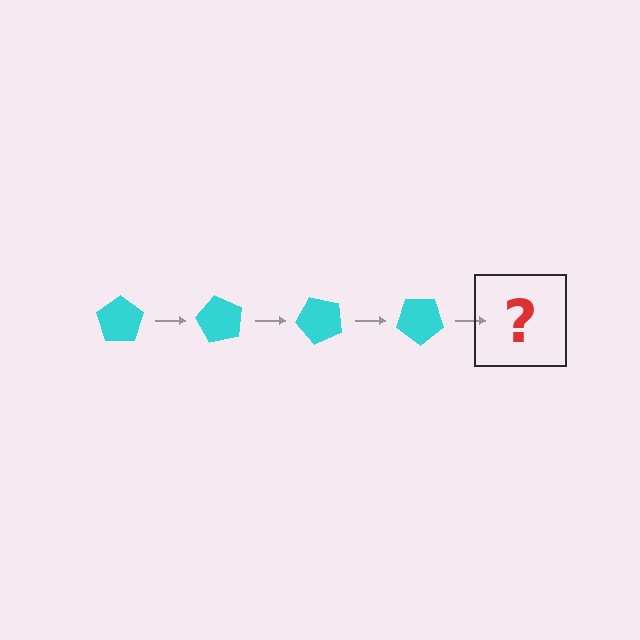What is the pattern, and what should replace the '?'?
The pattern is that the pentagon rotates 60 degrees each step. The '?' should be a cyan pentagon rotated 240 degrees.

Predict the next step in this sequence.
The next step is a cyan pentagon rotated 240 degrees.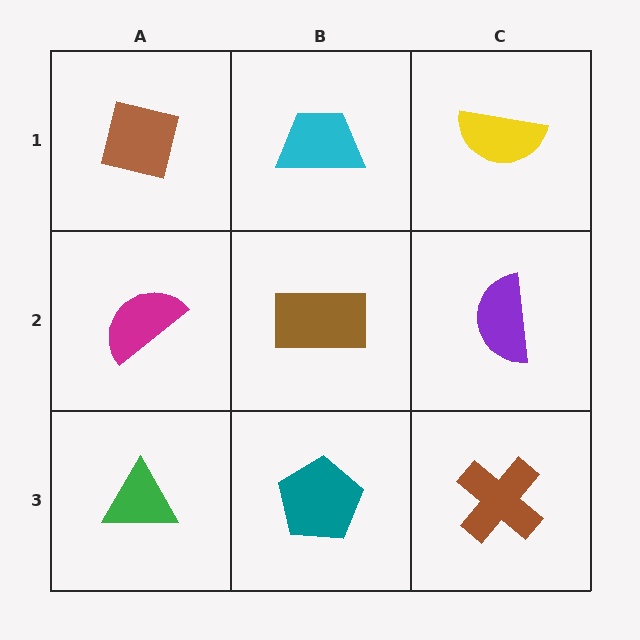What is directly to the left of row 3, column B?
A green triangle.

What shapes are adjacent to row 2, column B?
A cyan trapezoid (row 1, column B), a teal pentagon (row 3, column B), a magenta semicircle (row 2, column A), a purple semicircle (row 2, column C).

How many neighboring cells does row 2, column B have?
4.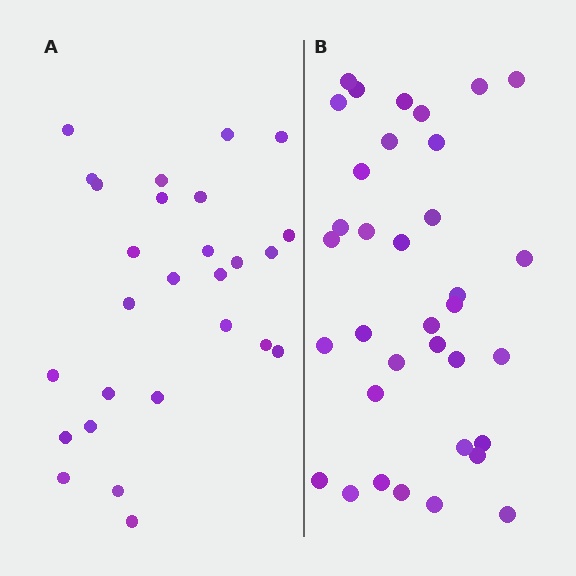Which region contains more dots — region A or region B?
Region B (the right region) has more dots.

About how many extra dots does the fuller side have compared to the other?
Region B has roughly 8 or so more dots than region A.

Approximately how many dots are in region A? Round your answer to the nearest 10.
About 30 dots. (The exact count is 27, which rounds to 30.)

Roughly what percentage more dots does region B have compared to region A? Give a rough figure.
About 30% more.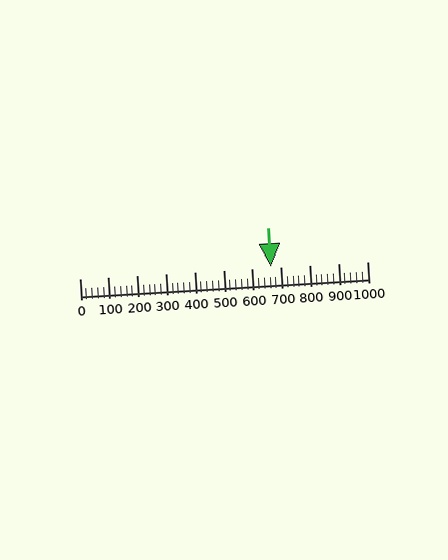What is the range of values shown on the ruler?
The ruler shows values from 0 to 1000.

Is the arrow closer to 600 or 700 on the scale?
The arrow is closer to 700.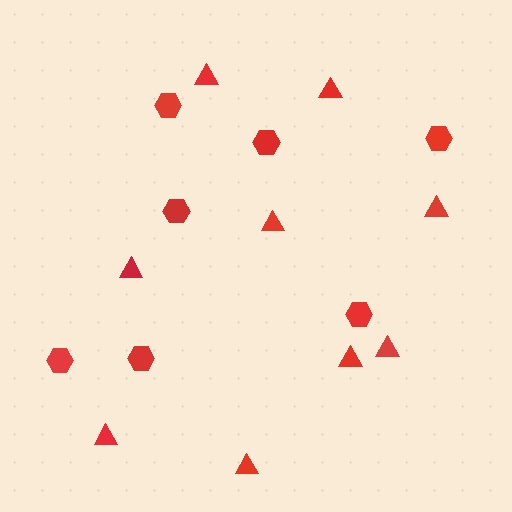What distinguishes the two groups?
There are 2 groups: one group of hexagons (7) and one group of triangles (9).